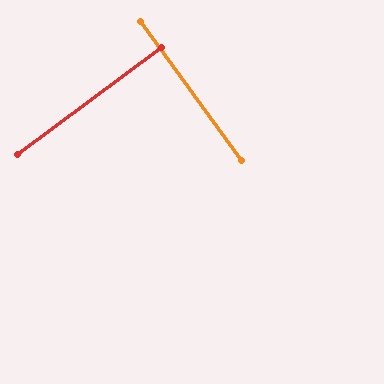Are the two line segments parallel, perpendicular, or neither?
Perpendicular — they meet at approximately 89°.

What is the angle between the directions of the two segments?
Approximately 89 degrees.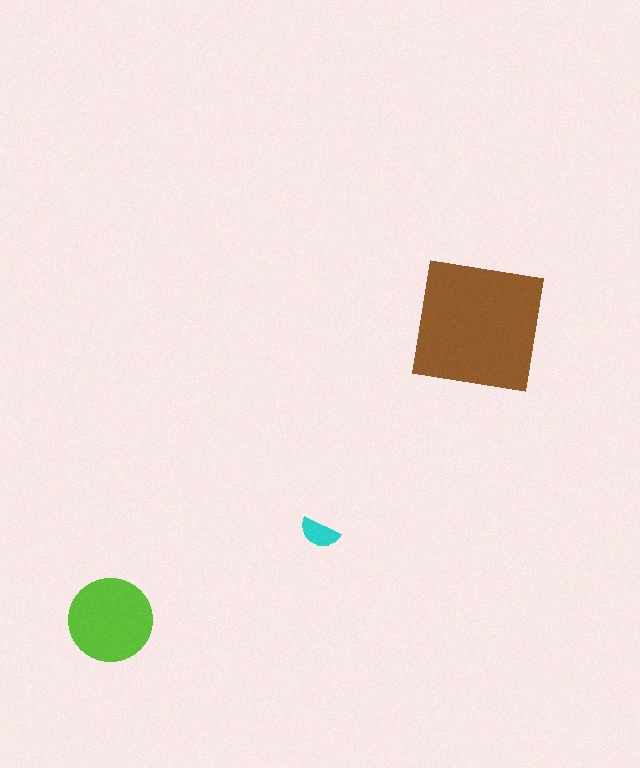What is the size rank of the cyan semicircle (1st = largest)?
3rd.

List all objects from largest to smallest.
The brown square, the lime circle, the cyan semicircle.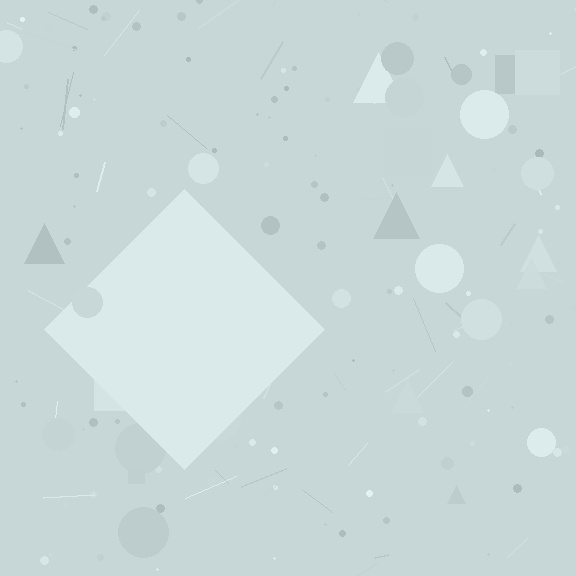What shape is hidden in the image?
A diamond is hidden in the image.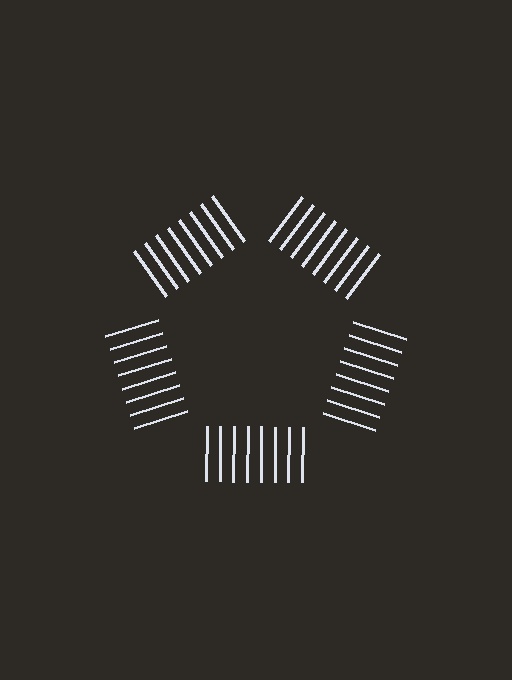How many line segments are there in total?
40 — 8 along each of the 5 edges.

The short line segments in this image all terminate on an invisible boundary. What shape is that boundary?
An illusory pentagon — the line segments terminate on its edges but no continuous stroke is drawn.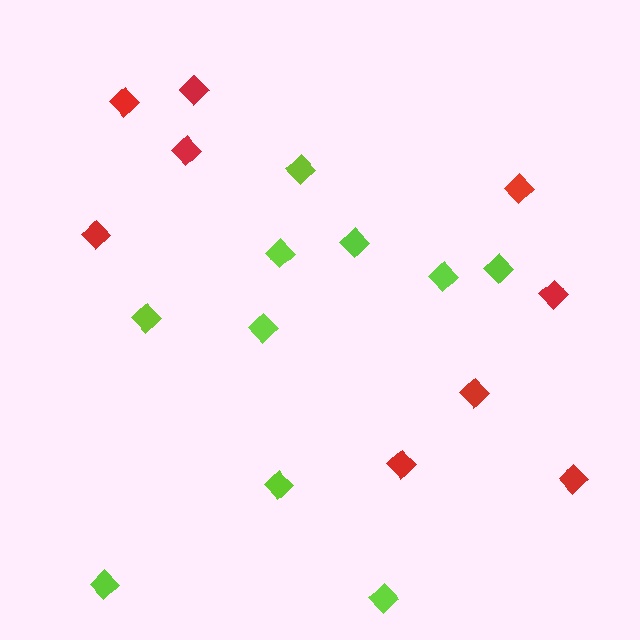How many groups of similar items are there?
There are 2 groups: one group of red diamonds (9) and one group of lime diamonds (10).